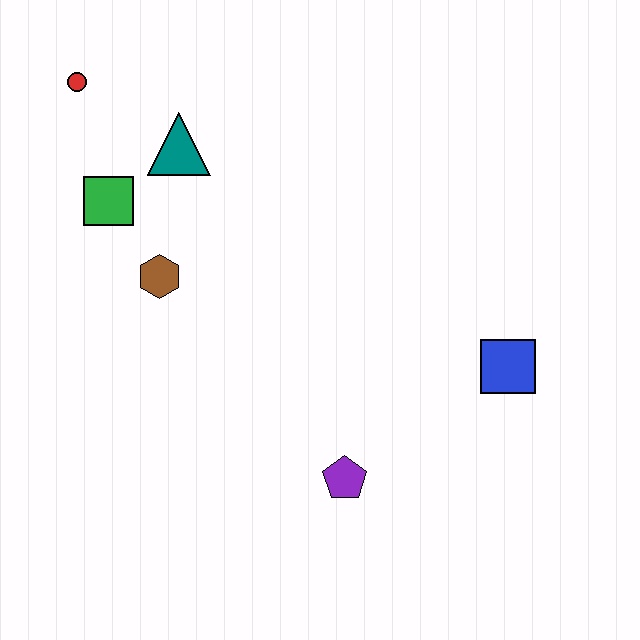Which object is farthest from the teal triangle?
The blue square is farthest from the teal triangle.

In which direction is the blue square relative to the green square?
The blue square is to the right of the green square.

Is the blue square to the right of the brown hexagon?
Yes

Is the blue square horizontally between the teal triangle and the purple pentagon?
No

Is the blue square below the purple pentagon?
No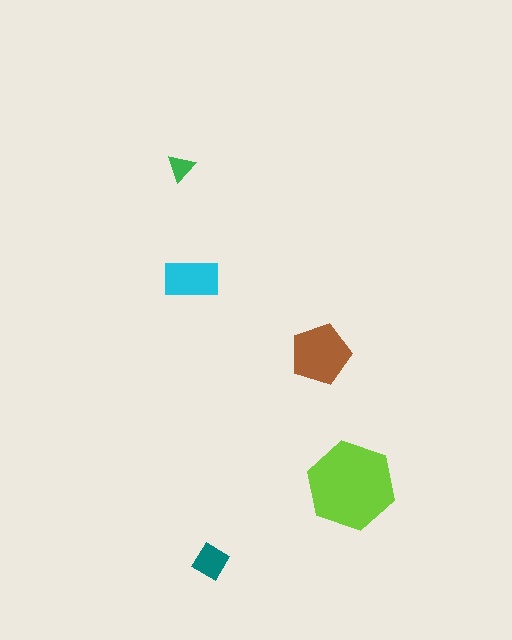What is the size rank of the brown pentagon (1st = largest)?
2nd.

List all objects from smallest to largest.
The green triangle, the teal diamond, the cyan rectangle, the brown pentagon, the lime hexagon.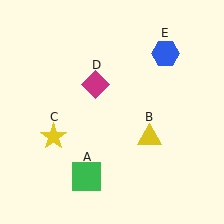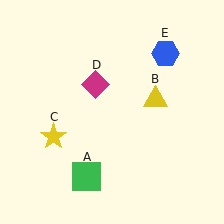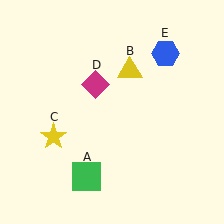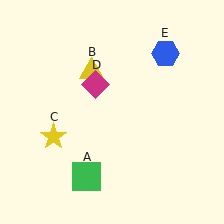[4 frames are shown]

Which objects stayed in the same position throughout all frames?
Green square (object A) and yellow star (object C) and magenta diamond (object D) and blue hexagon (object E) remained stationary.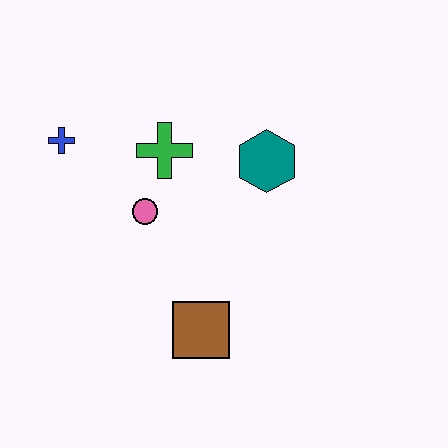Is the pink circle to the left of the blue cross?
No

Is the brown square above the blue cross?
No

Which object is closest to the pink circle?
The green cross is closest to the pink circle.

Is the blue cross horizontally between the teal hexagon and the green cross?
No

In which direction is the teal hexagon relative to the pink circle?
The teal hexagon is to the right of the pink circle.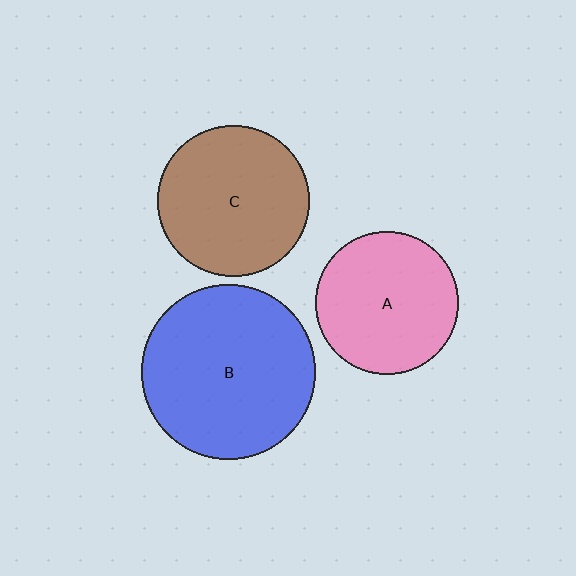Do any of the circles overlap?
No, none of the circles overlap.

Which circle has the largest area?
Circle B (blue).